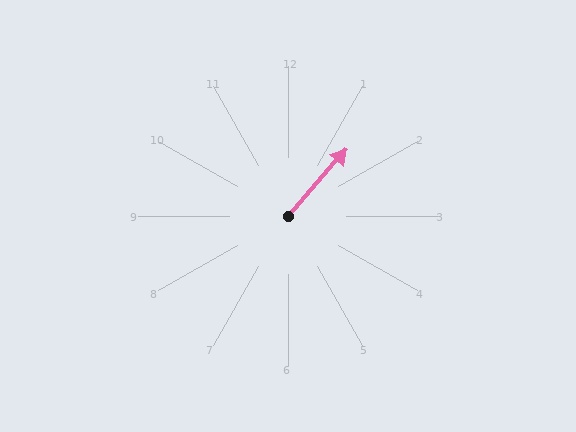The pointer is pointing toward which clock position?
Roughly 1 o'clock.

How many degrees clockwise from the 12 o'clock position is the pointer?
Approximately 41 degrees.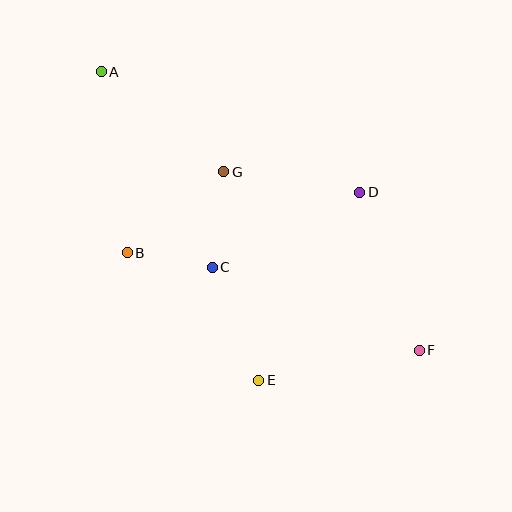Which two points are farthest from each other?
Points A and F are farthest from each other.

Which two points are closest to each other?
Points B and C are closest to each other.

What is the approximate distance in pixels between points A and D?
The distance between A and D is approximately 285 pixels.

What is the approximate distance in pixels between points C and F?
The distance between C and F is approximately 223 pixels.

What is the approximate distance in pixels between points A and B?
The distance between A and B is approximately 183 pixels.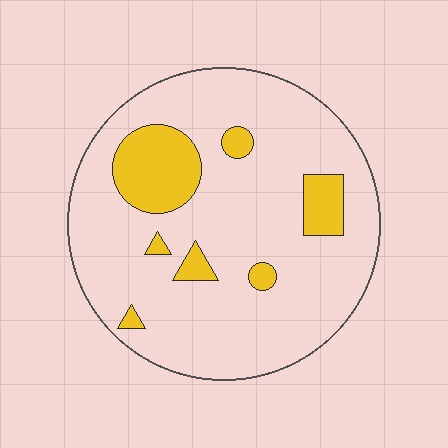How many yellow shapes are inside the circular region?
7.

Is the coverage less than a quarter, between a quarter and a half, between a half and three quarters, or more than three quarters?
Less than a quarter.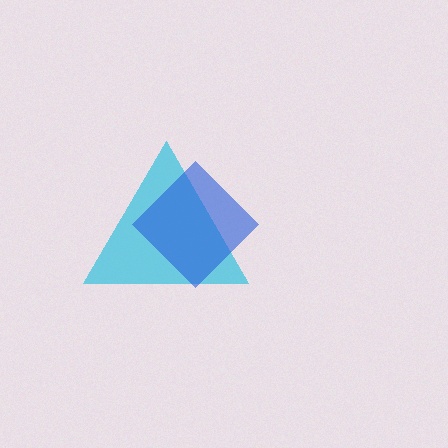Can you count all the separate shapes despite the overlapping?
Yes, there are 2 separate shapes.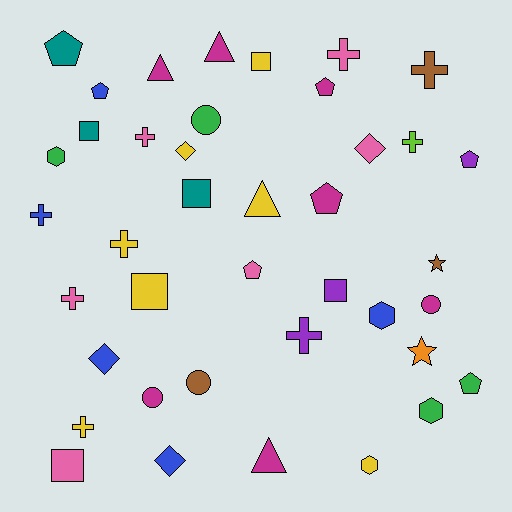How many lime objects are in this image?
There is 1 lime object.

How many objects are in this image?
There are 40 objects.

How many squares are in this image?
There are 6 squares.